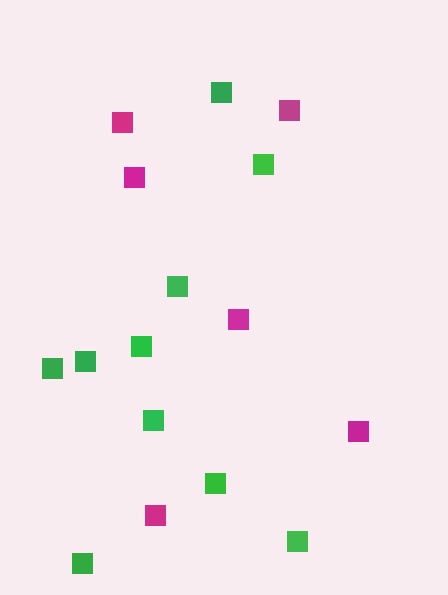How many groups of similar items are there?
There are 2 groups: one group of green squares (10) and one group of magenta squares (6).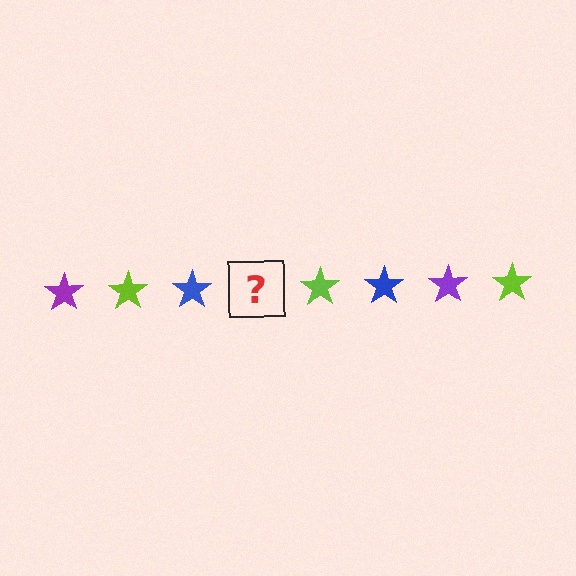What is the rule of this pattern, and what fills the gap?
The rule is that the pattern cycles through purple, lime, blue stars. The gap should be filled with a purple star.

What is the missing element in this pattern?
The missing element is a purple star.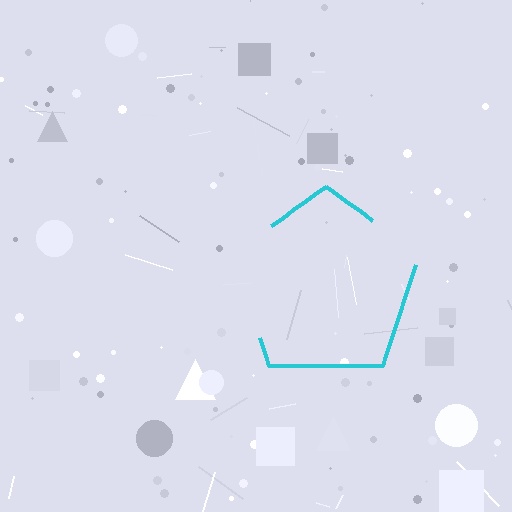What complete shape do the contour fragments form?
The contour fragments form a pentagon.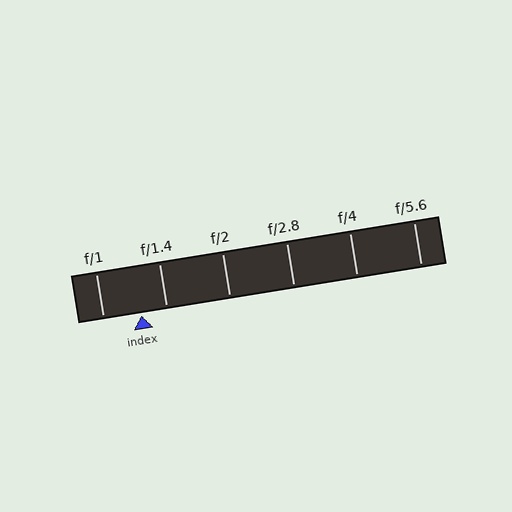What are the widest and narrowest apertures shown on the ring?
The widest aperture shown is f/1 and the narrowest is f/5.6.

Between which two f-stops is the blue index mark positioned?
The index mark is between f/1 and f/1.4.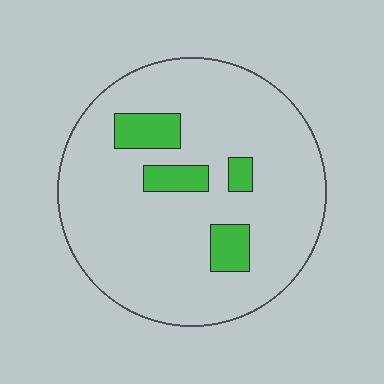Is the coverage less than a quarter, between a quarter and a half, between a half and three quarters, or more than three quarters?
Less than a quarter.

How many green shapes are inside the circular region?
4.